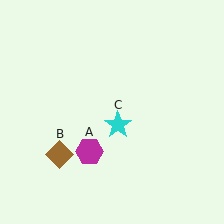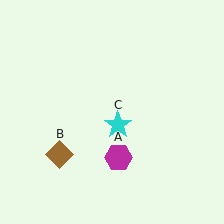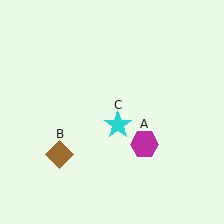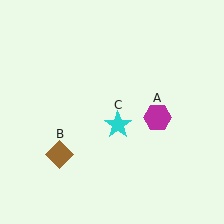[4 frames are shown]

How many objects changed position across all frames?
1 object changed position: magenta hexagon (object A).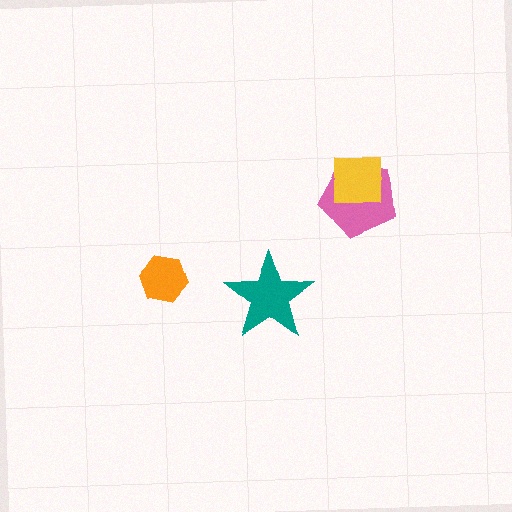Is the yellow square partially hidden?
No, no other shape covers it.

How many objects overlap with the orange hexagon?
0 objects overlap with the orange hexagon.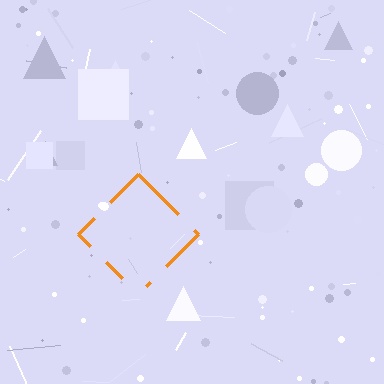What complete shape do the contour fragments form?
The contour fragments form a diamond.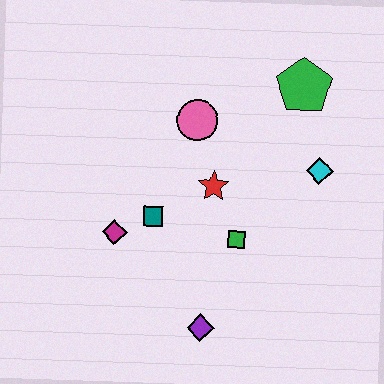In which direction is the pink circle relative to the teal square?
The pink circle is above the teal square.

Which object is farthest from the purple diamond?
The green pentagon is farthest from the purple diamond.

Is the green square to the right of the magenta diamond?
Yes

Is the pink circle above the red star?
Yes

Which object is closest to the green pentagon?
The cyan diamond is closest to the green pentagon.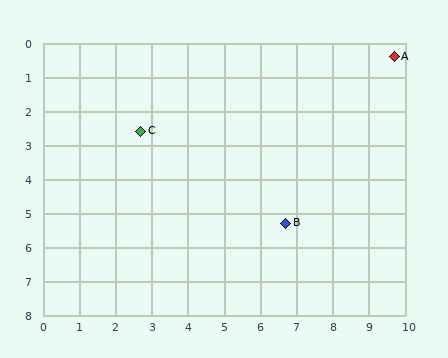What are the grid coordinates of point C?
Point C is at approximately (2.7, 2.6).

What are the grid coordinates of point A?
Point A is at approximately (9.7, 0.4).